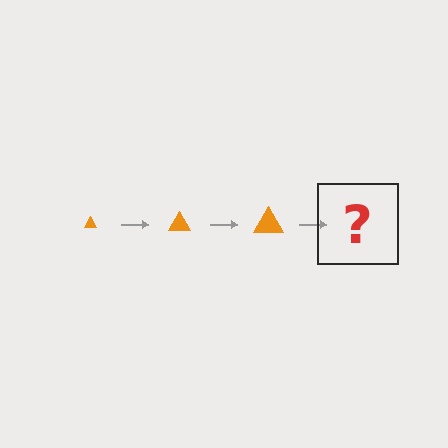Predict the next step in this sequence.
The next step is an orange triangle, larger than the previous one.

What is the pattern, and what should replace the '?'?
The pattern is that the triangle gets progressively larger each step. The '?' should be an orange triangle, larger than the previous one.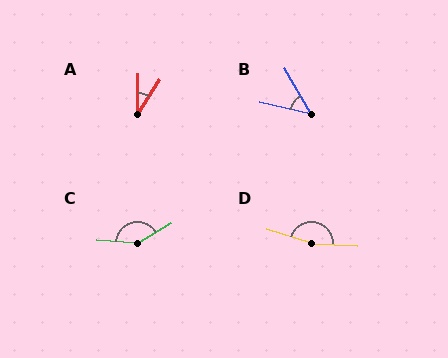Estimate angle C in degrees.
Approximately 144 degrees.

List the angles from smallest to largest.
A (33°), B (47°), C (144°), D (165°).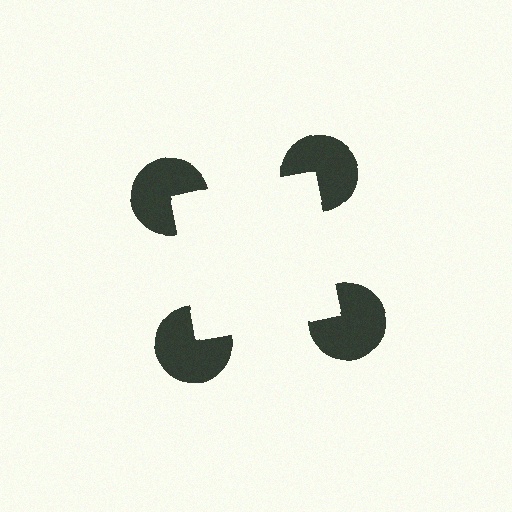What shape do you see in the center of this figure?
An illusory square — its edges are inferred from the aligned wedge cuts in the pac-man discs, not physically drawn.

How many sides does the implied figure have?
4 sides.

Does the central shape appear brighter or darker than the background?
It typically appears slightly brighter than the background, even though no actual brightness change is drawn.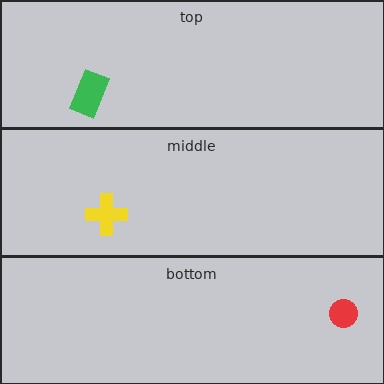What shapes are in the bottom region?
The red circle.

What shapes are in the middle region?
The yellow cross.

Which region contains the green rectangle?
The top region.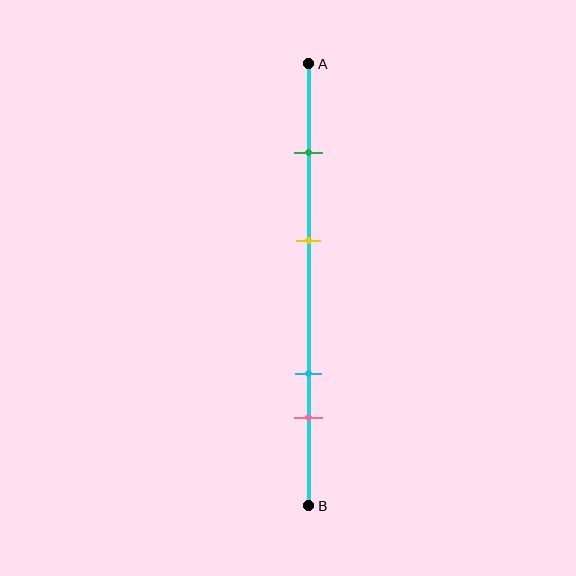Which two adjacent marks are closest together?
The cyan and pink marks are the closest adjacent pair.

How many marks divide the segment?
There are 4 marks dividing the segment.